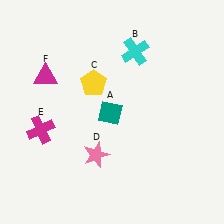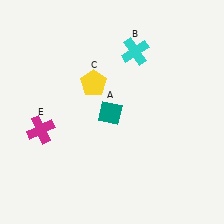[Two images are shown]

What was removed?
The pink star (D), the magenta triangle (F) were removed in Image 2.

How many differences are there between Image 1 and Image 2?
There are 2 differences between the two images.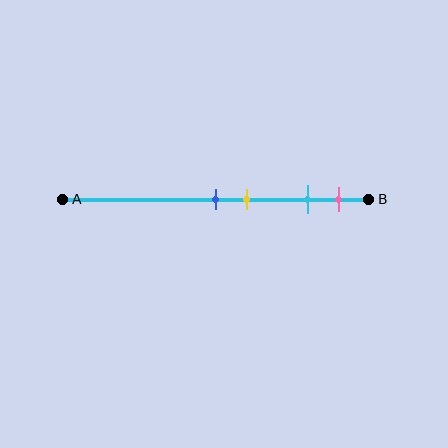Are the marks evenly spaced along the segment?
No, the marks are not evenly spaced.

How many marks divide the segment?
There are 4 marks dividing the segment.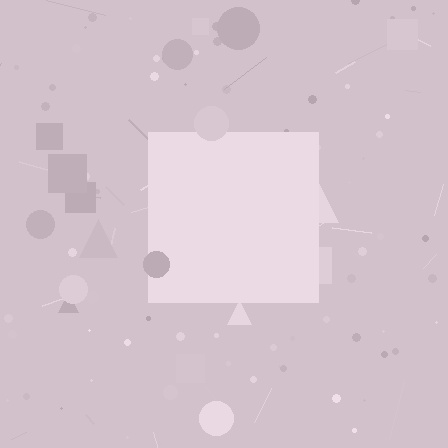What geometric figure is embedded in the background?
A square is embedded in the background.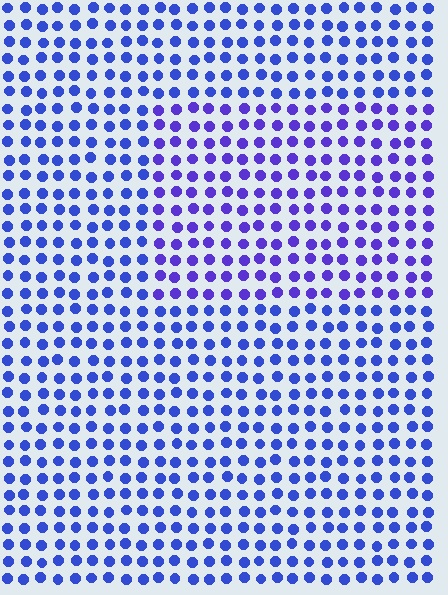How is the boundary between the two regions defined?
The boundary is defined purely by a slight shift in hue (about 24 degrees). Spacing, size, and orientation are identical on both sides.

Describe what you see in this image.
The image is filled with small blue elements in a uniform arrangement. A rectangle-shaped region is visible where the elements are tinted to a slightly different hue, forming a subtle color boundary.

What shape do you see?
I see a rectangle.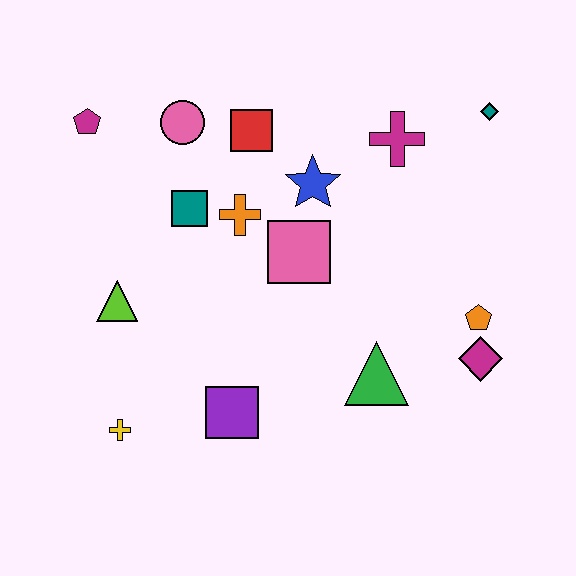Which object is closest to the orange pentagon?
The magenta diamond is closest to the orange pentagon.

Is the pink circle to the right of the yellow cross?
Yes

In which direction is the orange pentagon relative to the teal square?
The orange pentagon is to the right of the teal square.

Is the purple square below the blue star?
Yes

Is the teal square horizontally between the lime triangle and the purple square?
Yes